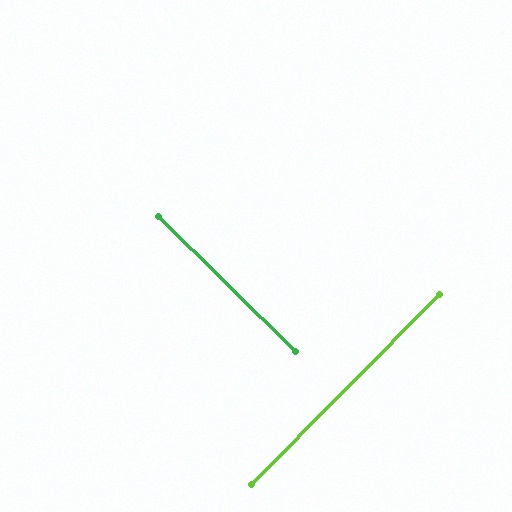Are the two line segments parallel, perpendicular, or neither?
Perpendicular — they meet at approximately 90°.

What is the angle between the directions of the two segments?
Approximately 90 degrees.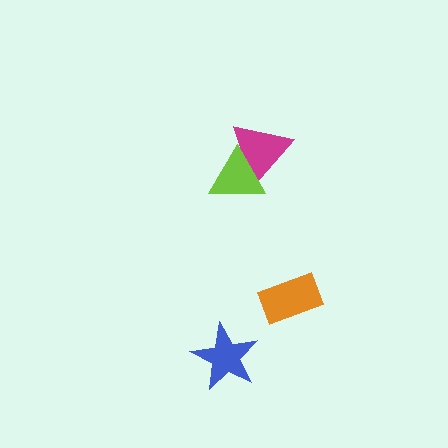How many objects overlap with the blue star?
0 objects overlap with the blue star.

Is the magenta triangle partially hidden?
Yes, it is partially covered by another shape.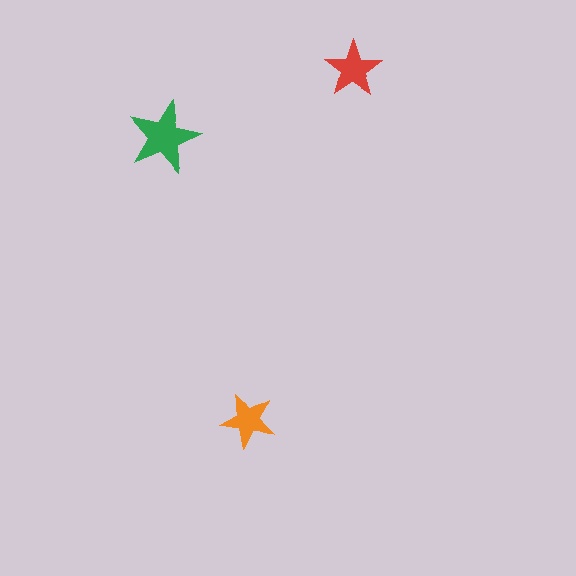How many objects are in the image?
There are 3 objects in the image.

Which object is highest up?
The red star is topmost.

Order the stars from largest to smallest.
the green one, the red one, the orange one.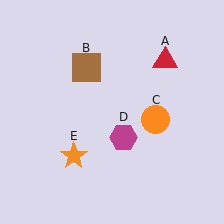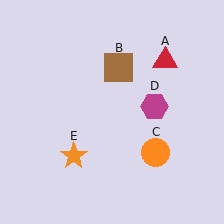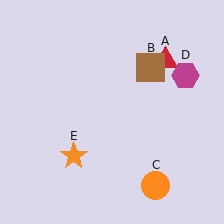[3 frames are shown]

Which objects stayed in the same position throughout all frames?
Red triangle (object A) and orange star (object E) remained stationary.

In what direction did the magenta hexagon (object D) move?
The magenta hexagon (object D) moved up and to the right.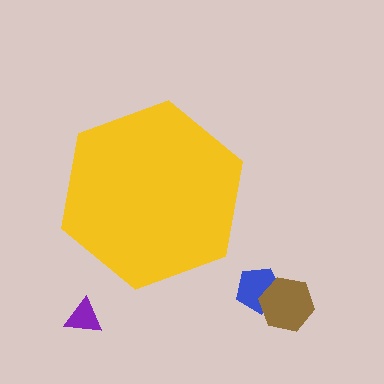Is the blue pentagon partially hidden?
No, the blue pentagon is fully visible.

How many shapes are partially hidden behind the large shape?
0 shapes are partially hidden.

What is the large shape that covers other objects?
A yellow hexagon.